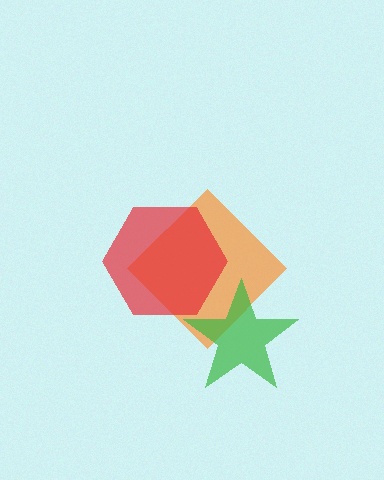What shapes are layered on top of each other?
The layered shapes are: an orange diamond, a green star, a red hexagon.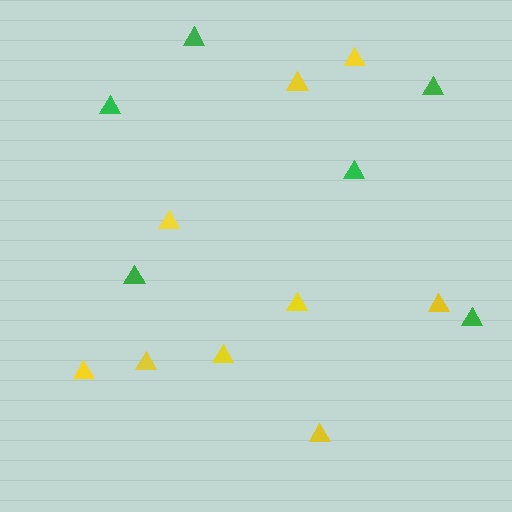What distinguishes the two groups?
There are 2 groups: one group of yellow triangles (9) and one group of green triangles (6).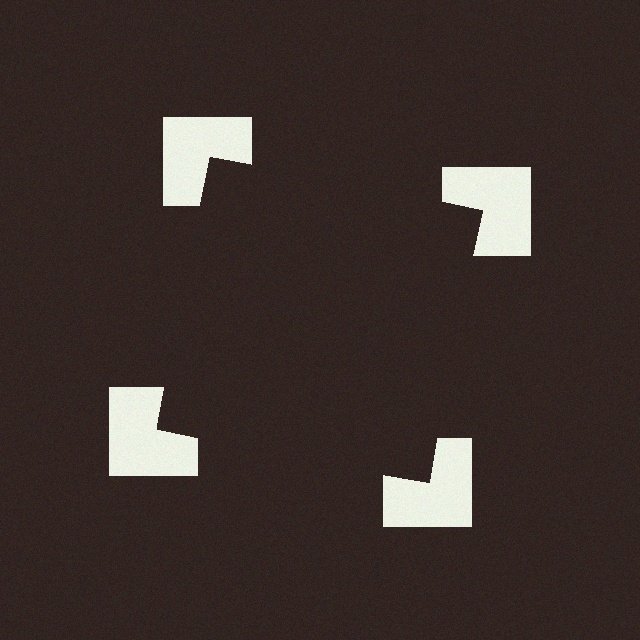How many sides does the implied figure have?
4 sides.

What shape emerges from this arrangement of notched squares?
An illusory square — its edges are inferred from the aligned wedge cuts in the notched squares, not physically drawn.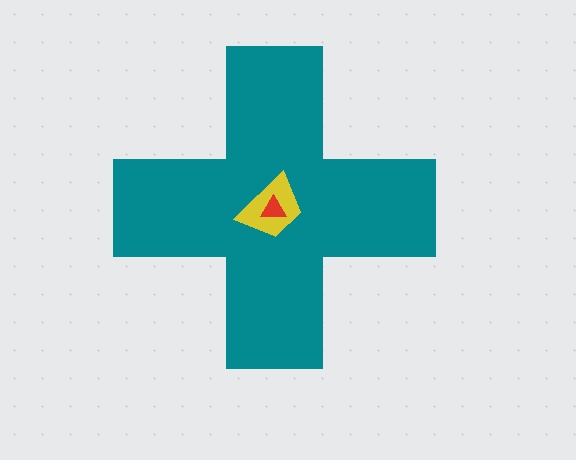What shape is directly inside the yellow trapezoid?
The red triangle.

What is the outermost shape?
The teal cross.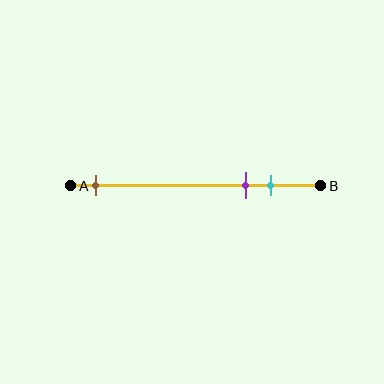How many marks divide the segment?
There are 3 marks dividing the segment.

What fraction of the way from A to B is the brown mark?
The brown mark is approximately 10% (0.1) of the way from A to B.